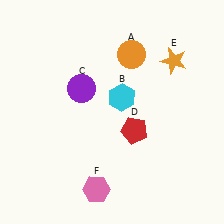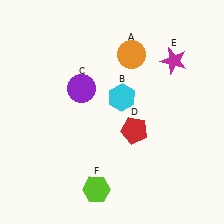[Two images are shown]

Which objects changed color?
E changed from orange to magenta. F changed from pink to lime.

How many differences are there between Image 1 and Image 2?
There are 2 differences between the two images.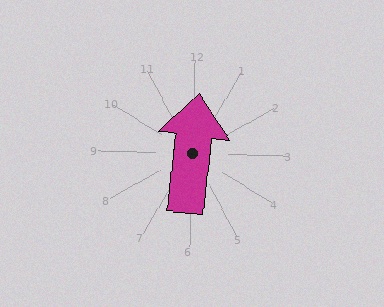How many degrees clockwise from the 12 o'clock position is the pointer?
Approximately 5 degrees.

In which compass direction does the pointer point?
North.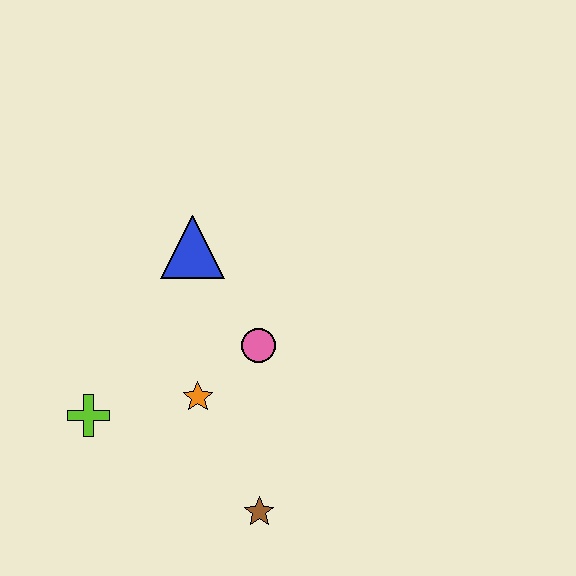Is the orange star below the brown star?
No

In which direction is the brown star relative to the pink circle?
The brown star is below the pink circle.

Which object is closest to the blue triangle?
The pink circle is closest to the blue triangle.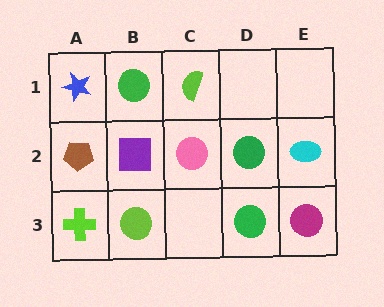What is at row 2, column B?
A purple square.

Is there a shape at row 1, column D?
No, that cell is empty.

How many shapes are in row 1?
3 shapes.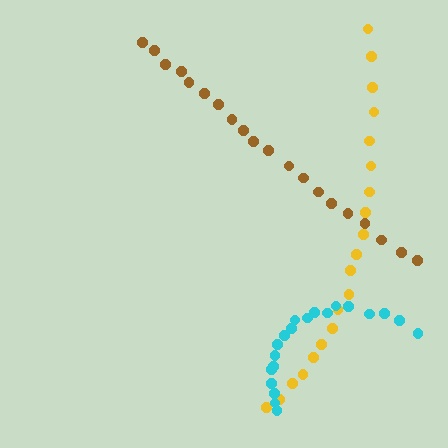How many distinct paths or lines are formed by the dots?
There are 3 distinct paths.